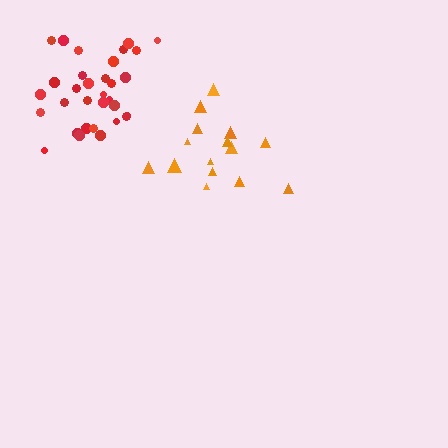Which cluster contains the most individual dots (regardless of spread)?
Red (34).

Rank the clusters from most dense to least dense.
red, orange.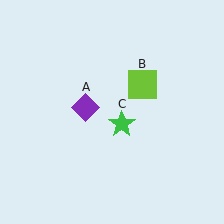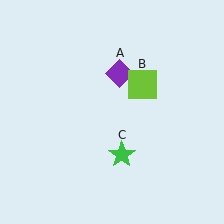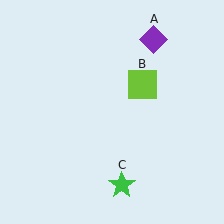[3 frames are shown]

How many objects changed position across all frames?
2 objects changed position: purple diamond (object A), green star (object C).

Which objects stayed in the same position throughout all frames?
Lime square (object B) remained stationary.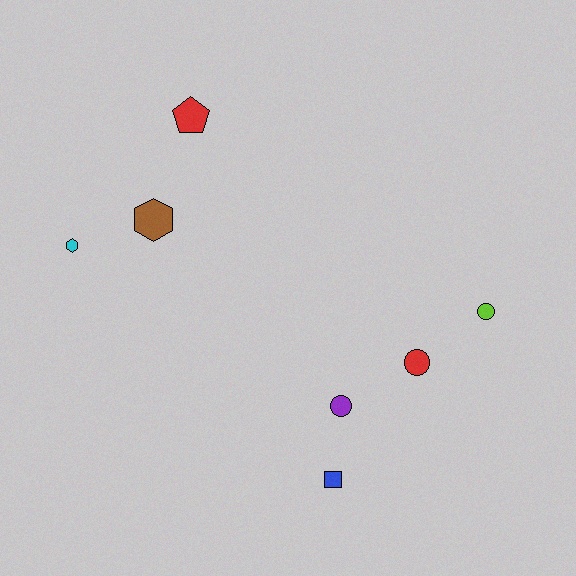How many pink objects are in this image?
There are no pink objects.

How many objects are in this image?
There are 7 objects.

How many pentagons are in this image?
There is 1 pentagon.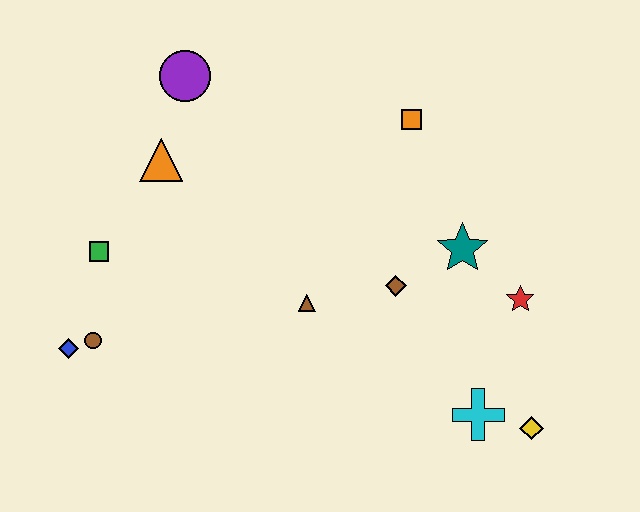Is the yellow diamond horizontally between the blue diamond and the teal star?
No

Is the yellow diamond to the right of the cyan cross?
Yes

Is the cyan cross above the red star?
No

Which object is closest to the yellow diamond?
The cyan cross is closest to the yellow diamond.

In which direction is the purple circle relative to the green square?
The purple circle is above the green square.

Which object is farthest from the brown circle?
The yellow diamond is farthest from the brown circle.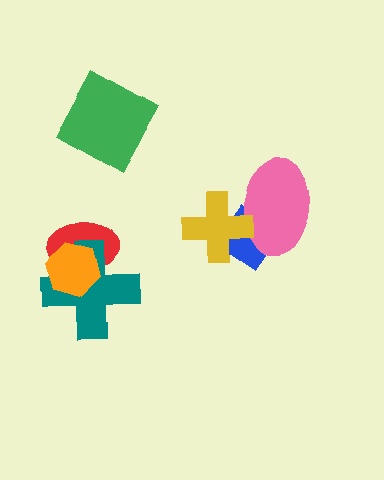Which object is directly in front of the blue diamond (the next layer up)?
The pink ellipse is directly in front of the blue diamond.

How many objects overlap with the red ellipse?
2 objects overlap with the red ellipse.